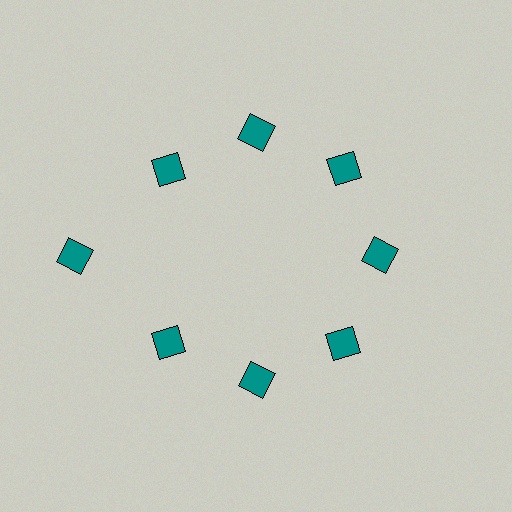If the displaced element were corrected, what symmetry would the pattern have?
It would have 8-fold rotational symmetry — the pattern would map onto itself every 45 degrees.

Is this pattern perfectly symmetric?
No. The 8 teal diamonds are arranged in a ring, but one element near the 9 o'clock position is pushed outward from the center, breaking the 8-fold rotational symmetry.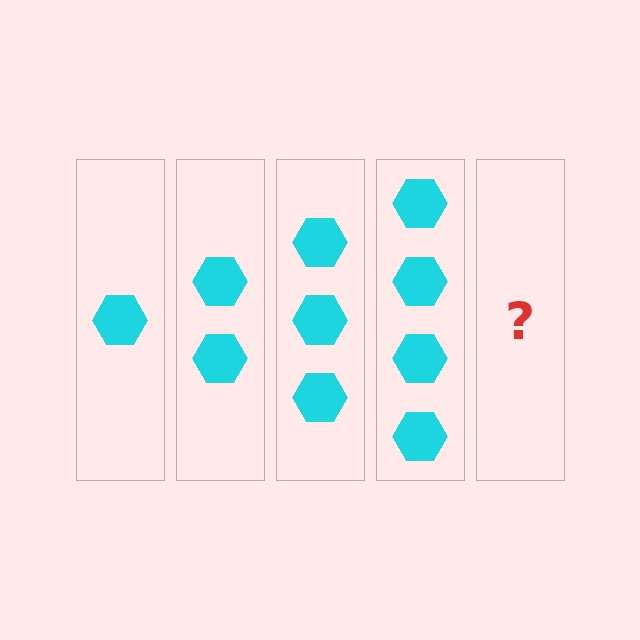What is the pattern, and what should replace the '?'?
The pattern is that each step adds one more hexagon. The '?' should be 5 hexagons.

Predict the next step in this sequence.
The next step is 5 hexagons.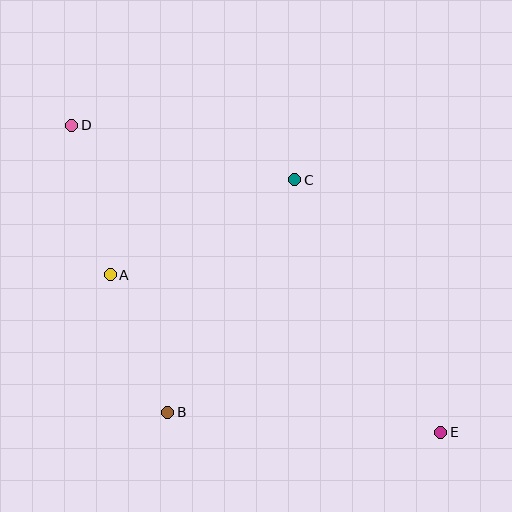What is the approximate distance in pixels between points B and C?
The distance between B and C is approximately 265 pixels.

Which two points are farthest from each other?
Points D and E are farthest from each other.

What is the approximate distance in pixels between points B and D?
The distance between B and D is approximately 303 pixels.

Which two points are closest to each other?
Points A and B are closest to each other.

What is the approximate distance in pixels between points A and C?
The distance between A and C is approximately 207 pixels.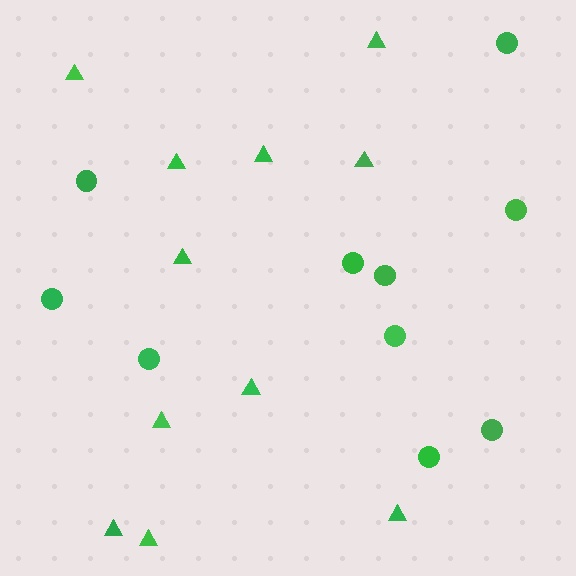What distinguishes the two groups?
There are 2 groups: one group of circles (10) and one group of triangles (11).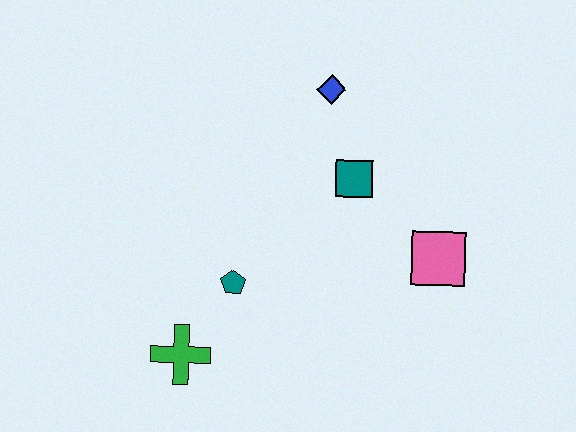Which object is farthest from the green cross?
The blue diamond is farthest from the green cross.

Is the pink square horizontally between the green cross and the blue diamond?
No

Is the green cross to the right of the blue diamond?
No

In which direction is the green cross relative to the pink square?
The green cross is to the left of the pink square.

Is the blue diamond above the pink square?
Yes